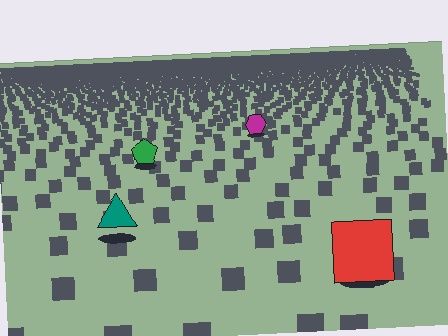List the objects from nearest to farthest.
From nearest to farthest: the red square, the teal triangle, the green pentagon, the magenta hexagon.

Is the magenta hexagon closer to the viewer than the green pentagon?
No. The green pentagon is closer — you can tell from the texture gradient: the ground texture is coarser near it.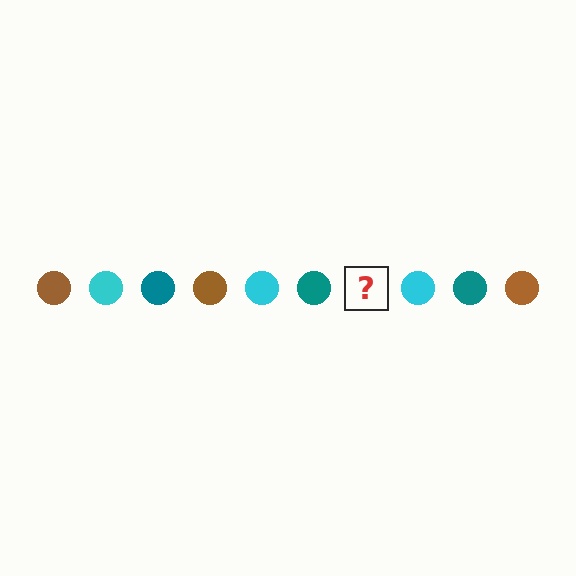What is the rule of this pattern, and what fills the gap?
The rule is that the pattern cycles through brown, cyan, teal circles. The gap should be filled with a brown circle.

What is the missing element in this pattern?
The missing element is a brown circle.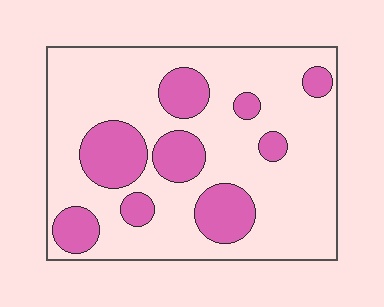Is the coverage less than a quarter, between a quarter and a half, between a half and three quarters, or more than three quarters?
Between a quarter and a half.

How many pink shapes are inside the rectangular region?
9.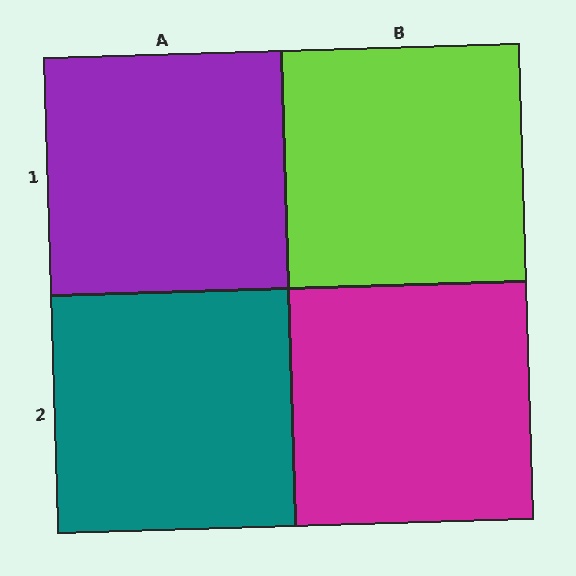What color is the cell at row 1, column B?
Lime.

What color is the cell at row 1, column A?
Purple.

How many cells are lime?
1 cell is lime.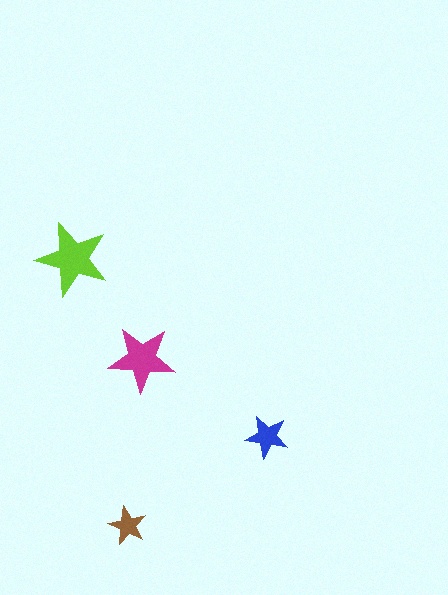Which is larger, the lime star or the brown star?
The lime one.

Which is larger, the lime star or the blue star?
The lime one.